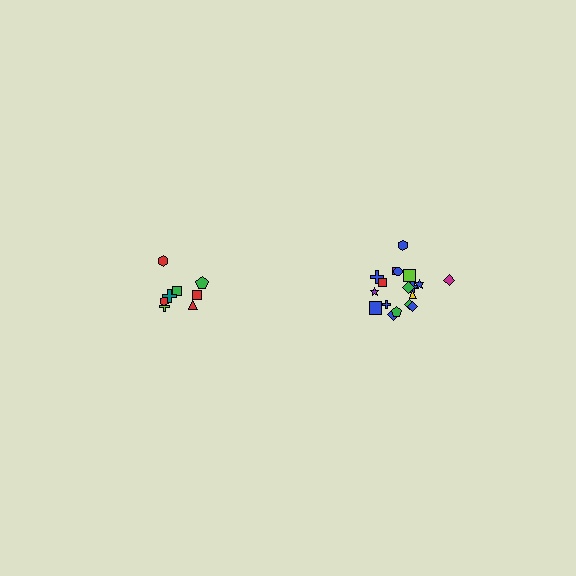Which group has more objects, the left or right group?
The right group.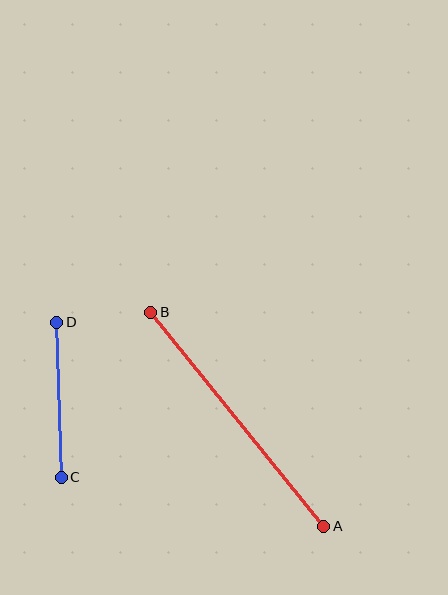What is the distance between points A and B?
The distance is approximately 275 pixels.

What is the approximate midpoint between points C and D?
The midpoint is at approximately (59, 400) pixels.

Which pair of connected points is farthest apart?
Points A and B are farthest apart.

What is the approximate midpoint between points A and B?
The midpoint is at approximately (237, 419) pixels.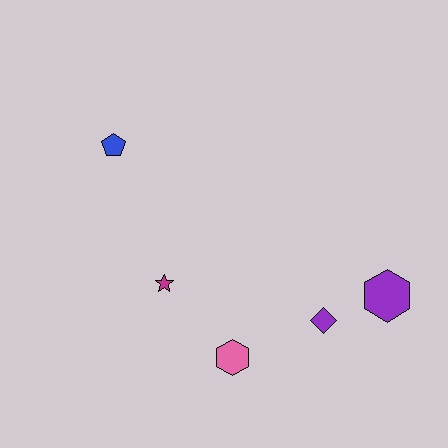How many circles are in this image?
There are no circles.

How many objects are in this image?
There are 5 objects.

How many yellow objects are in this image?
There are no yellow objects.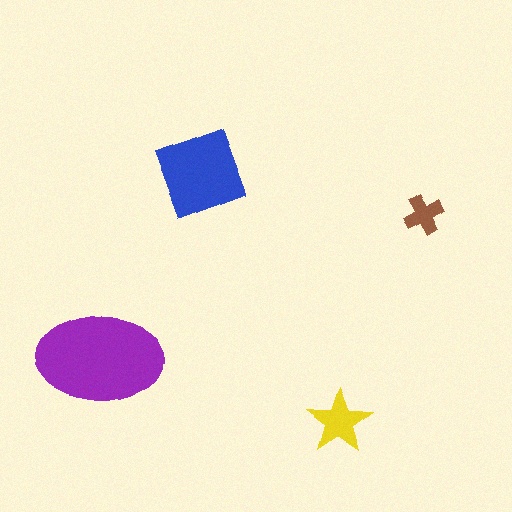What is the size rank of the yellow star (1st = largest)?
3rd.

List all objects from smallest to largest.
The brown cross, the yellow star, the blue square, the purple ellipse.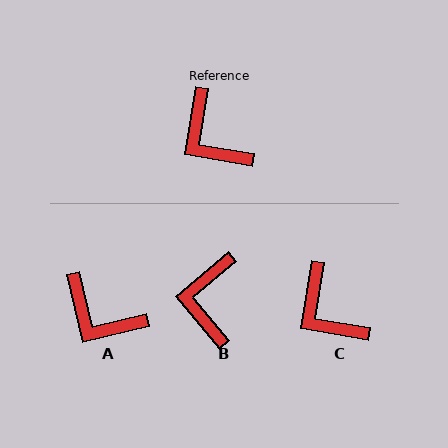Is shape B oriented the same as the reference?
No, it is off by about 41 degrees.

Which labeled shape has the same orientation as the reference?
C.